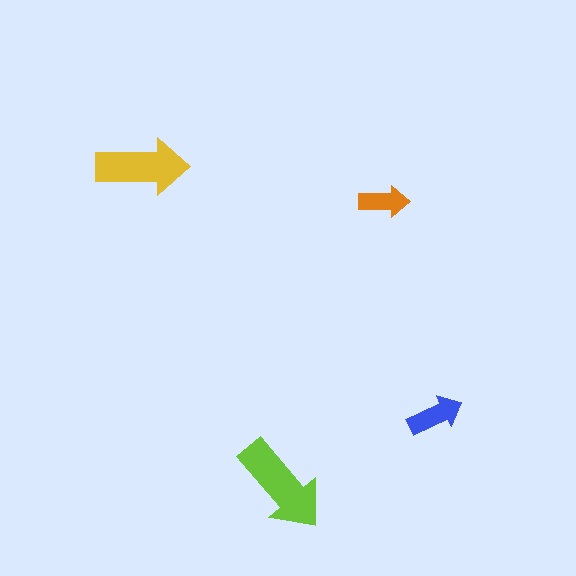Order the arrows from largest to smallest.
the lime one, the yellow one, the blue one, the orange one.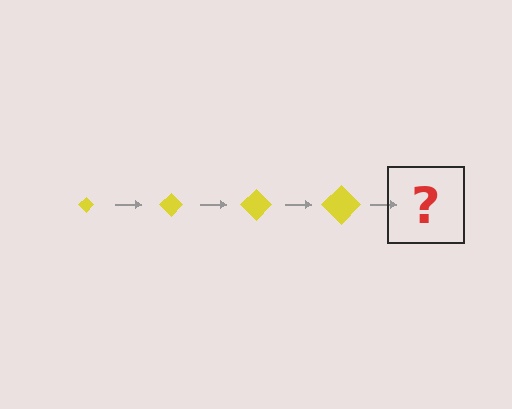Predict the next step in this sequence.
The next step is a yellow diamond, larger than the previous one.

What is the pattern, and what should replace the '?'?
The pattern is that the diamond gets progressively larger each step. The '?' should be a yellow diamond, larger than the previous one.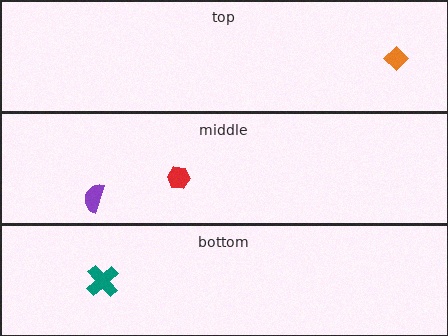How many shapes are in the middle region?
2.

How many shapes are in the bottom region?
1.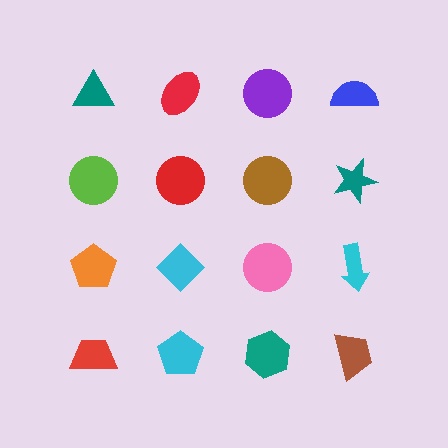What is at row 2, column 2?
A red circle.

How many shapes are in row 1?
4 shapes.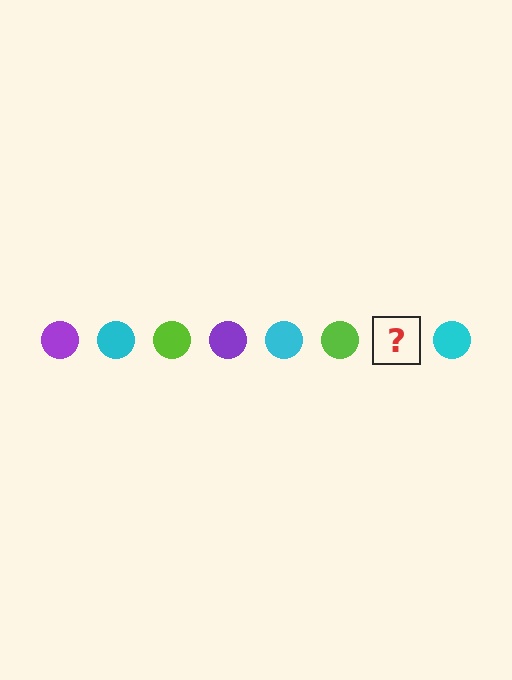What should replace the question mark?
The question mark should be replaced with a purple circle.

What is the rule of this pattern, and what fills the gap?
The rule is that the pattern cycles through purple, cyan, lime circles. The gap should be filled with a purple circle.